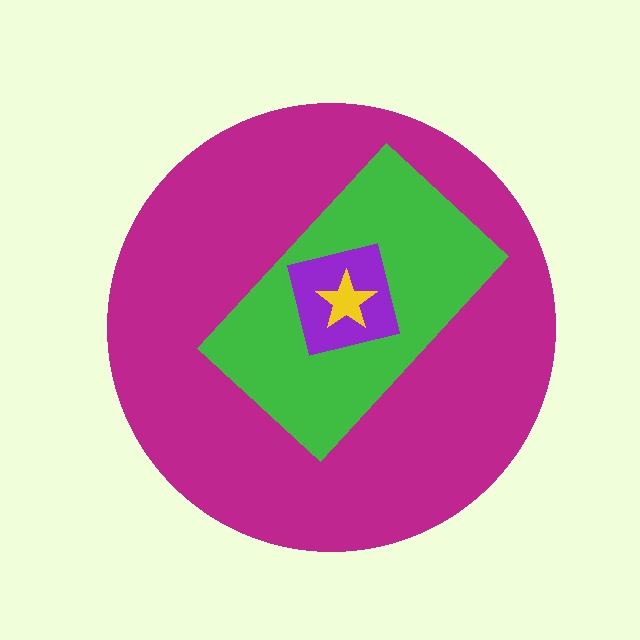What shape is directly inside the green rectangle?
The purple square.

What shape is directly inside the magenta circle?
The green rectangle.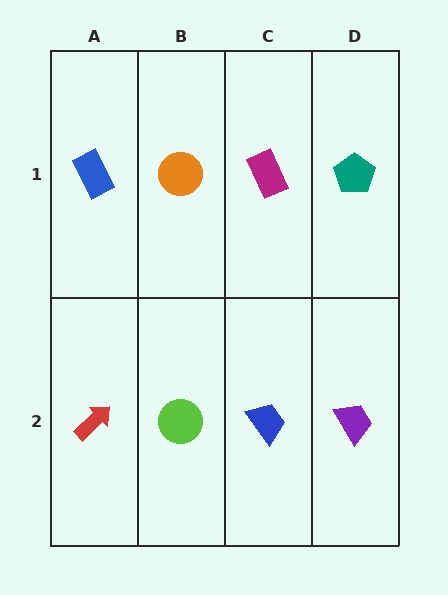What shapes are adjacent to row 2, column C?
A magenta rectangle (row 1, column C), a lime circle (row 2, column B), a purple trapezoid (row 2, column D).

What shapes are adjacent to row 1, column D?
A purple trapezoid (row 2, column D), a magenta rectangle (row 1, column C).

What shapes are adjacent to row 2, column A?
A blue rectangle (row 1, column A), a lime circle (row 2, column B).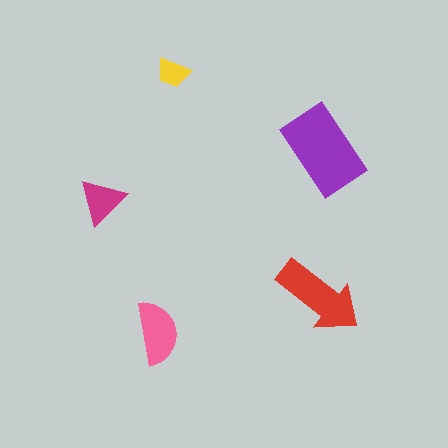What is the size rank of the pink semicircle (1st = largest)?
3rd.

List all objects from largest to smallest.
The purple rectangle, the red arrow, the pink semicircle, the magenta triangle, the yellow trapezoid.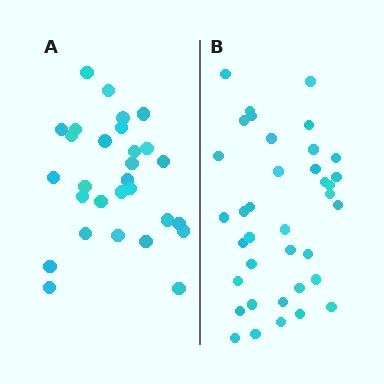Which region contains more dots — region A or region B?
Region B (the right region) has more dots.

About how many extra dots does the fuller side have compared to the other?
Region B has roughly 8 or so more dots than region A.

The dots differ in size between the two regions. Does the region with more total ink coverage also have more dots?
No. Region A has more total ink coverage because its dots are larger, but region B actually contains more individual dots. Total area can be misleading — the number of items is what matters here.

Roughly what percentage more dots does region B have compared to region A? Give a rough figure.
About 30% more.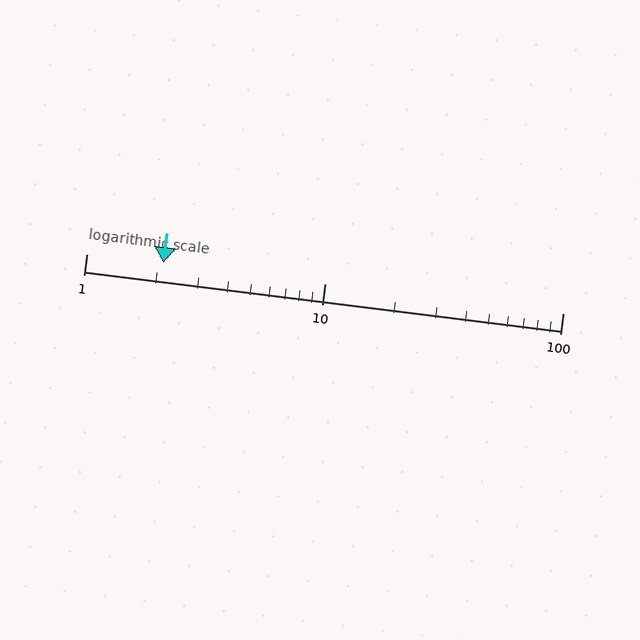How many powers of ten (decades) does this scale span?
The scale spans 2 decades, from 1 to 100.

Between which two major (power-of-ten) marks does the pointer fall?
The pointer is between 1 and 10.